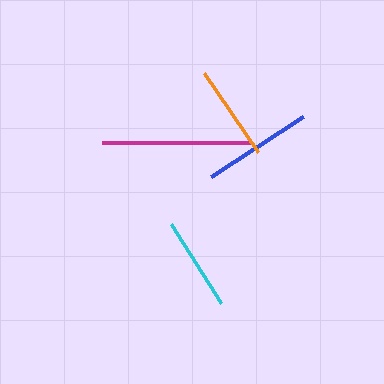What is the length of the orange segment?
The orange segment is approximately 96 pixels long.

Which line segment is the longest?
The magenta line is the longest at approximately 150 pixels.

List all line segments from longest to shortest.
From longest to shortest: magenta, blue, orange, cyan.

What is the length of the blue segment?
The blue segment is approximately 109 pixels long.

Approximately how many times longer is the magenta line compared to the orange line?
The magenta line is approximately 1.6 times the length of the orange line.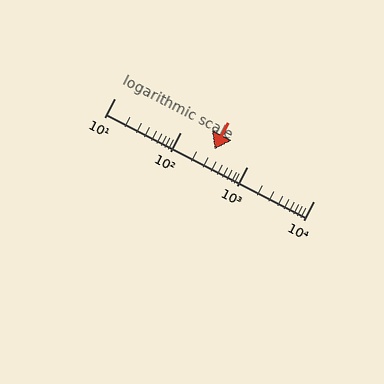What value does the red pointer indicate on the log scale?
The pointer indicates approximately 320.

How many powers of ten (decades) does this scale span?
The scale spans 3 decades, from 10 to 10000.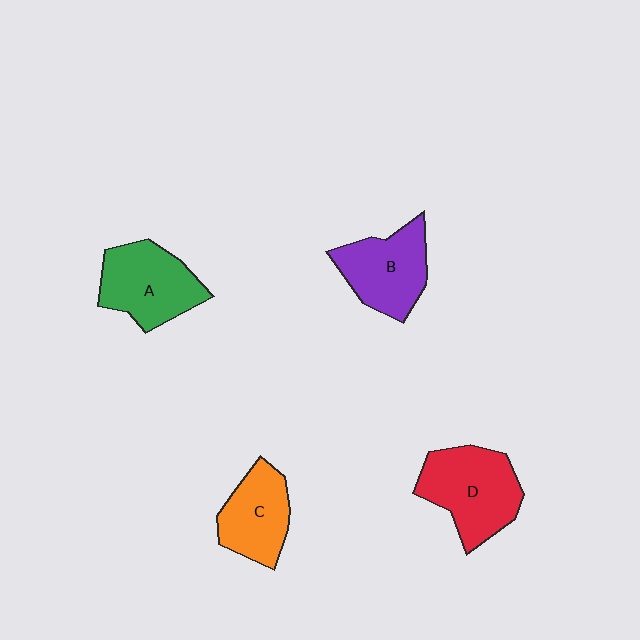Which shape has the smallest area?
Shape C (orange).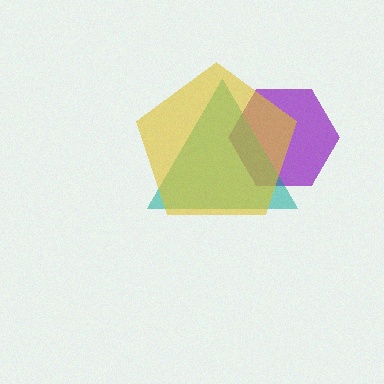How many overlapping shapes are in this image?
There are 3 overlapping shapes in the image.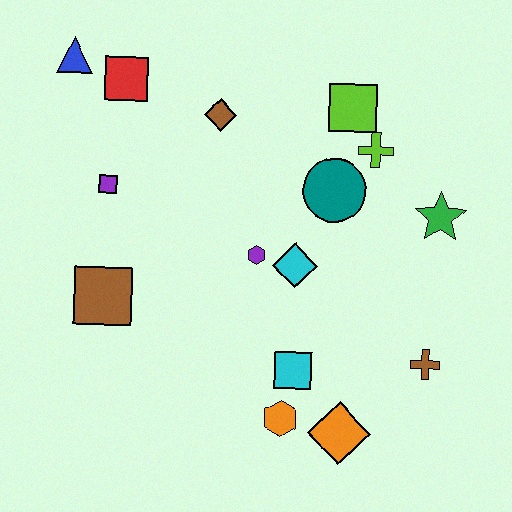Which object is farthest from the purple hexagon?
The blue triangle is farthest from the purple hexagon.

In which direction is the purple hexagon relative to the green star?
The purple hexagon is to the left of the green star.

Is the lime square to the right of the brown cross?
No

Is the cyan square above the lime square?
No